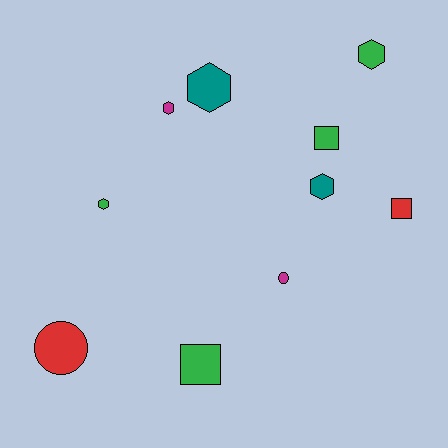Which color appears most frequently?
Green, with 4 objects.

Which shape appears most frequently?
Hexagon, with 5 objects.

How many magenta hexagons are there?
There is 1 magenta hexagon.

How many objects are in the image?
There are 10 objects.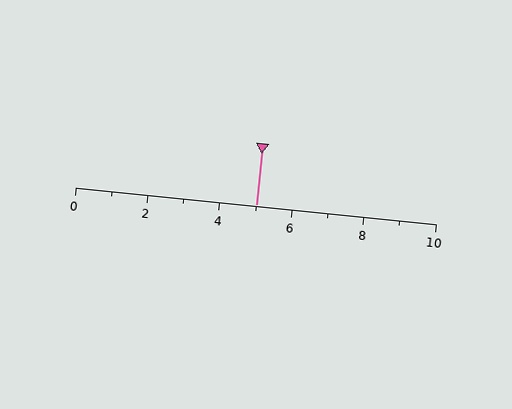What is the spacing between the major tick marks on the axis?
The major ticks are spaced 2 apart.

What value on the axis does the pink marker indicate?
The marker indicates approximately 5.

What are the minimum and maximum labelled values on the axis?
The axis runs from 0 to 10.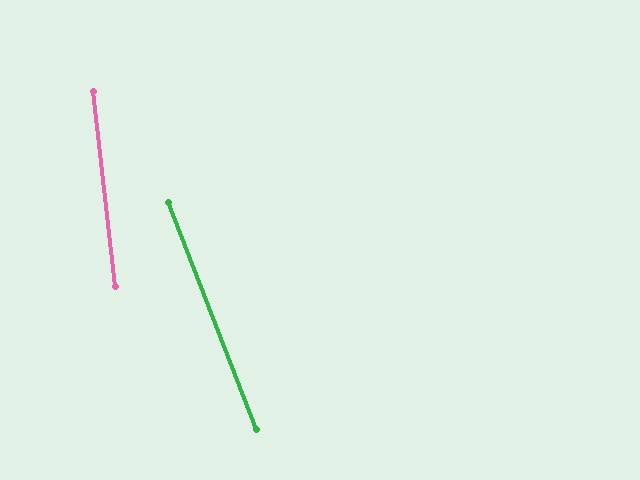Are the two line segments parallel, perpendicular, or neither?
Neither parallel nor perpendicular — they differ by about 14°.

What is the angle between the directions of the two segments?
Approximately 14 degrees.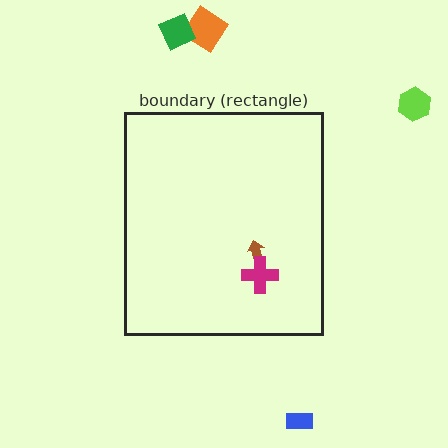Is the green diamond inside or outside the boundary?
Outside.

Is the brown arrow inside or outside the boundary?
Inside.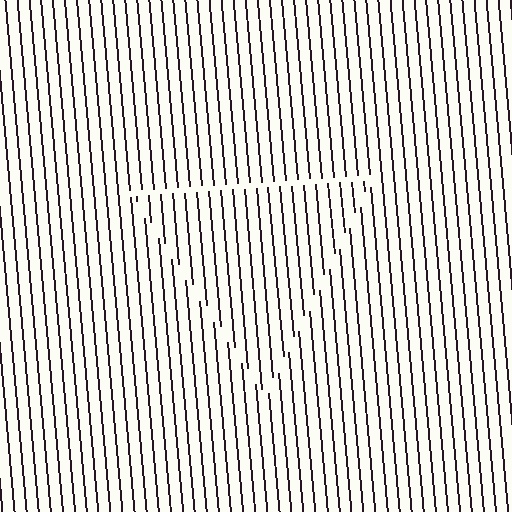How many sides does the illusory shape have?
3 sides — the line-ends trace a triangle.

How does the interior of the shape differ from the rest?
The interior of the shape contains the same grating, shifted by half a period — the contour is defined by the phase discontinuity where line-ends from the inner and outer gratings abut.